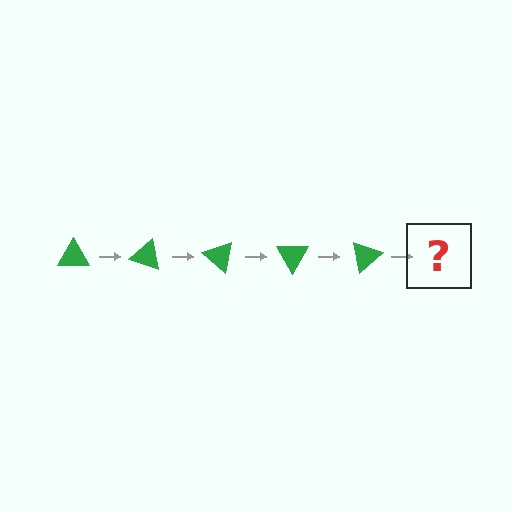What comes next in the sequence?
The next element should be a green triangle rotated 100 degrees.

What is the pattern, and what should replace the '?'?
The pattern is that the triangle rotates 20 degrees each step. The '?' should be a green triangle rotated 100 degrees.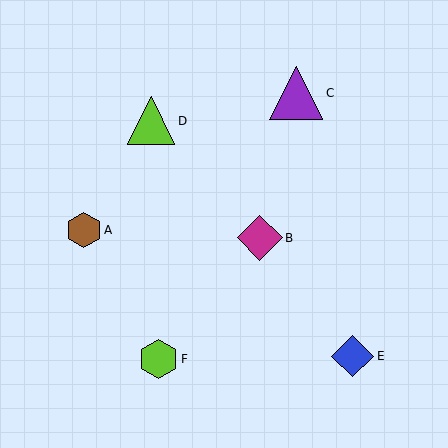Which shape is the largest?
The purple triangle (labeled C) is the largest.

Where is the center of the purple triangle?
The center of the purple triangle is at (296, 93).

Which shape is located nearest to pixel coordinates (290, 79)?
The purple triangle (labeled C) at (296, 93) is nearest to that location.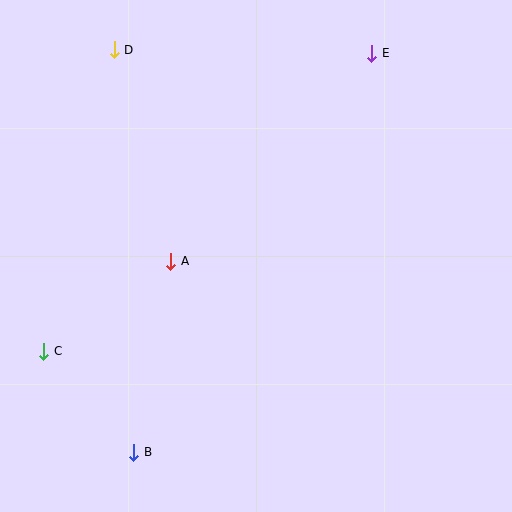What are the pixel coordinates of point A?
Point A is at (171, 261).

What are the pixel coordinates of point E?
Point E is at (372, 53).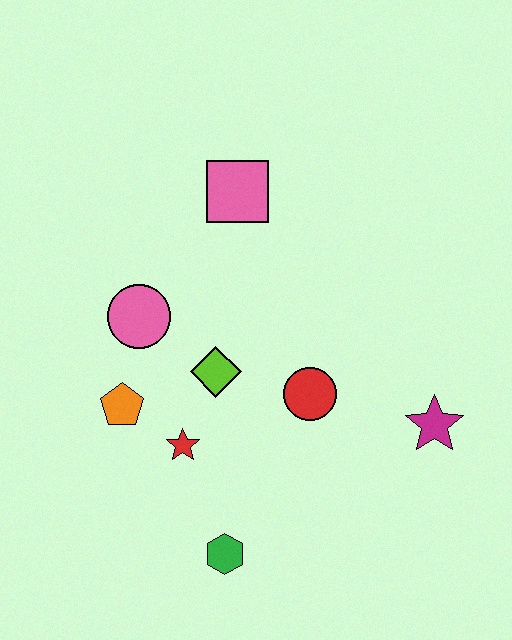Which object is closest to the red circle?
The lime diamond is closest to the red circle.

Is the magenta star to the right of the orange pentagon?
Yes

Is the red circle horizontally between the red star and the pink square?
No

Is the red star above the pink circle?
No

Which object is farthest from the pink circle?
The magenta star is farthest from the pink circle.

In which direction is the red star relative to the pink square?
The red star is below the pink square.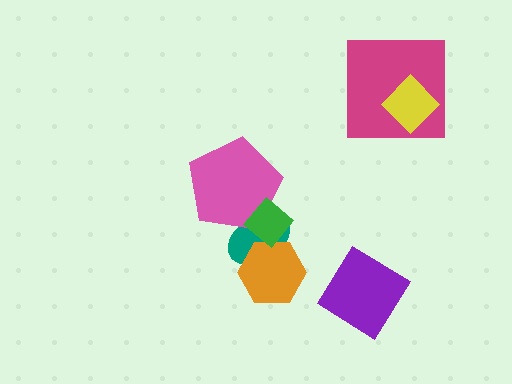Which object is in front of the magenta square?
The yellow diamond is in front of the magenta square.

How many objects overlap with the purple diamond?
0 objects overlap with the purple diamond.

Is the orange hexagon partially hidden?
Yes, it is partially covered by another shape.